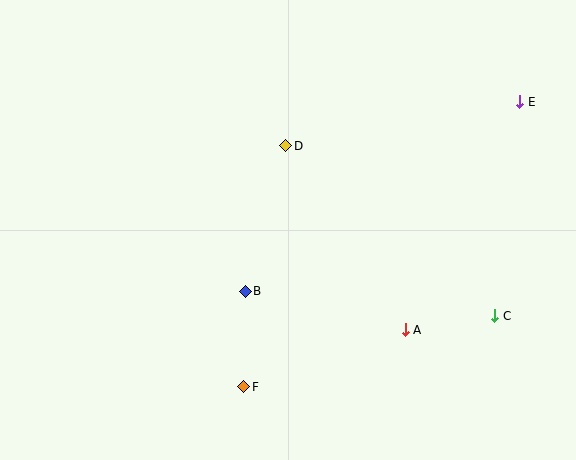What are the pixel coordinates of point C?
Point C is at (495, 316).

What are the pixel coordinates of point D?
Point D is at (286, 146).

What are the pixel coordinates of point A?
Point A is at (405, 330).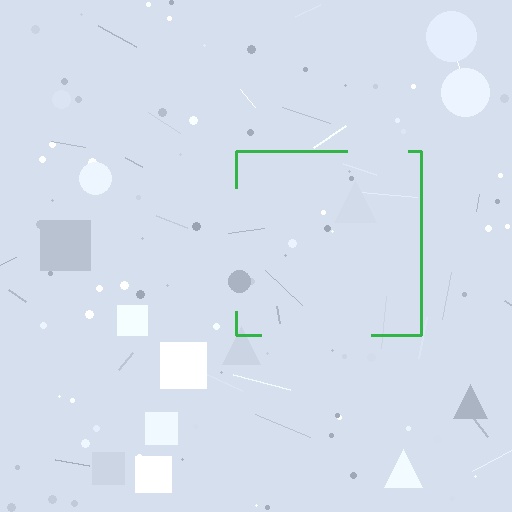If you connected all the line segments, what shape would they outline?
They would outline a square.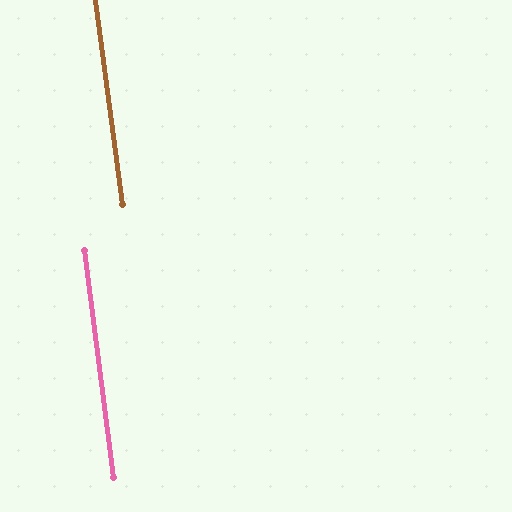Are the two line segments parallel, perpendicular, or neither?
Parallel — their directions differ by only 0.3°.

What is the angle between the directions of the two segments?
Approximately 0 degrees.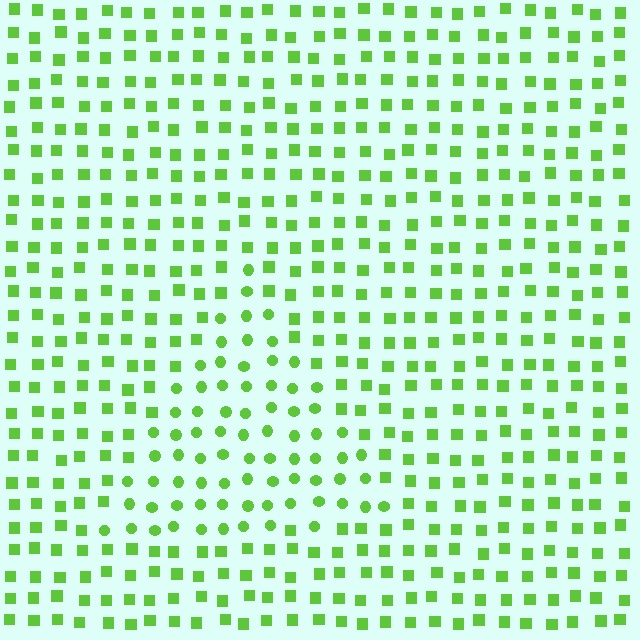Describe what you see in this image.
The image is filled with small lime elements arranged in a uniform grid. A triangle-shaped region contains circles, while the surrounding area contains squares. The boundary is defined purely by the change in element shape.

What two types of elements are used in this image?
The image uses circles inside the triangle region and squares outside it.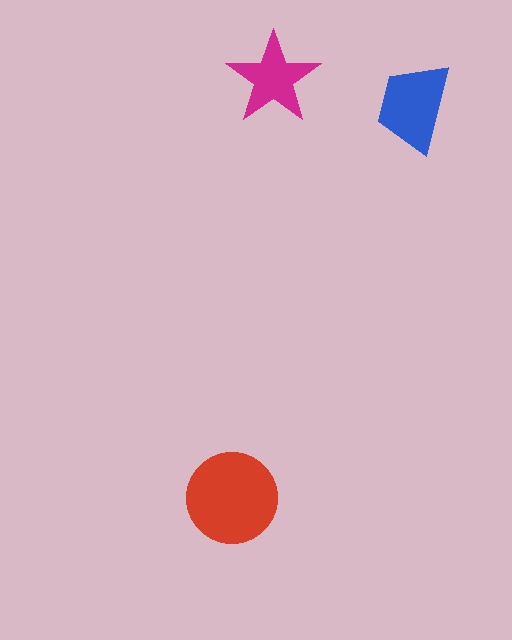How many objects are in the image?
There are 3 objects in the image.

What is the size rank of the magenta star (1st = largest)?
3rd.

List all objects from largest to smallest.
The red circle, the blue trapezoid, the magenta star.